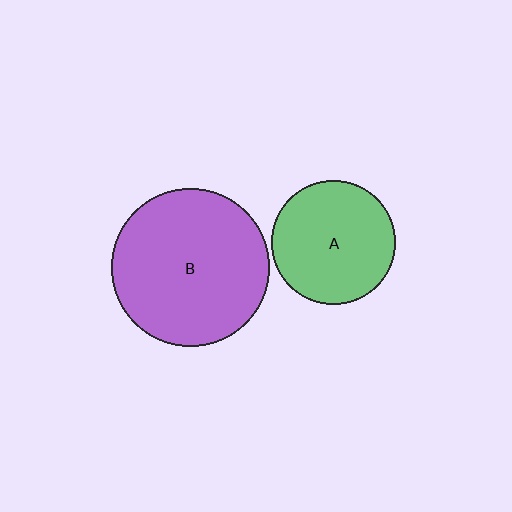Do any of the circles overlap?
No, none of the circles overlap.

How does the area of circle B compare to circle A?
Approximately 1.6 times.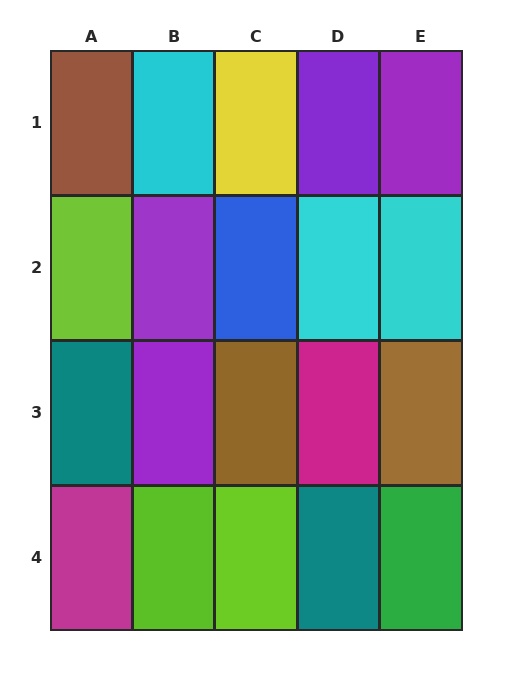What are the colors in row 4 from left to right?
Magenta, lime, lime, teal, green.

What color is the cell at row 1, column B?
Cyan.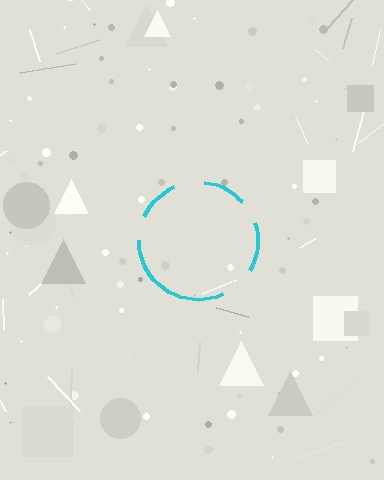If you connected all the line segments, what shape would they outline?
They would outline a circle.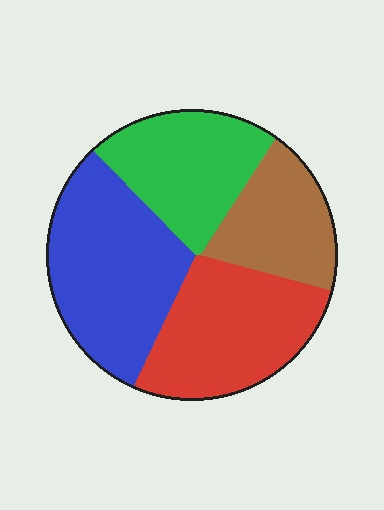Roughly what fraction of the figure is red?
Red covers around 30% of the figure.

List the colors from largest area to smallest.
From largest to smallest: blue, red, green, brown.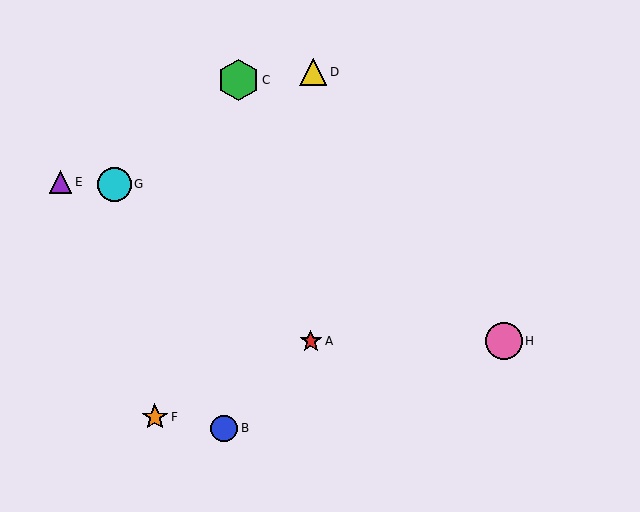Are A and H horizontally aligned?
Yes, both are at y≈341.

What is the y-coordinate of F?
Object F is at y≈417.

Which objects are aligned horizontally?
Objects A, H are aligned horizontally.